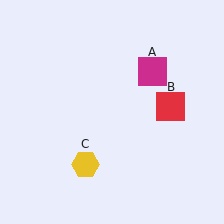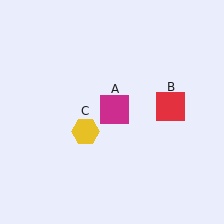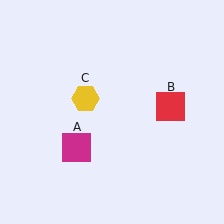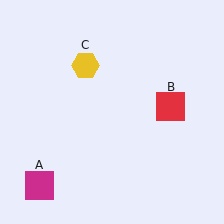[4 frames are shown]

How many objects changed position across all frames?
2 objects changed position: magenta square (object A), yellow hexagon (object C).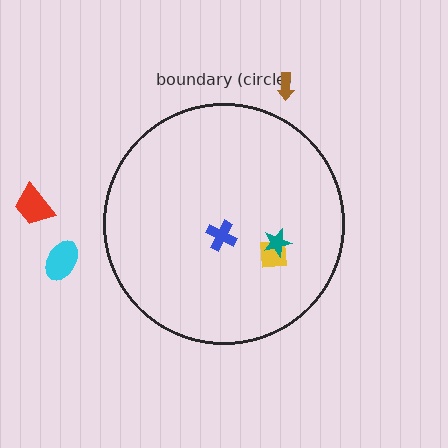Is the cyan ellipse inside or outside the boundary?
Outside.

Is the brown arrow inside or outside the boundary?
Outside.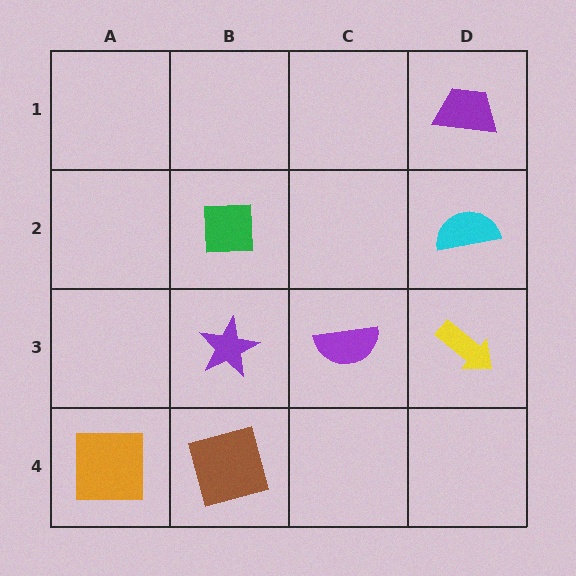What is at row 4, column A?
An orange square.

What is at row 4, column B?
A brown square.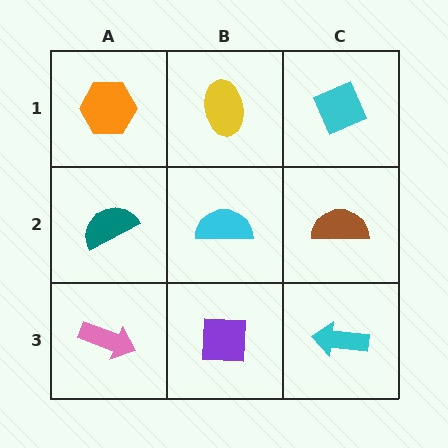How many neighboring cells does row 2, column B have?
4.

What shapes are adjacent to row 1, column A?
A teal semicircle (row 2, column A), a yellow ellipse (row 1, column B).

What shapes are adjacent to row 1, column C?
A brown semicircle (row 2, column C), a yellow ellipse (row 1, column B).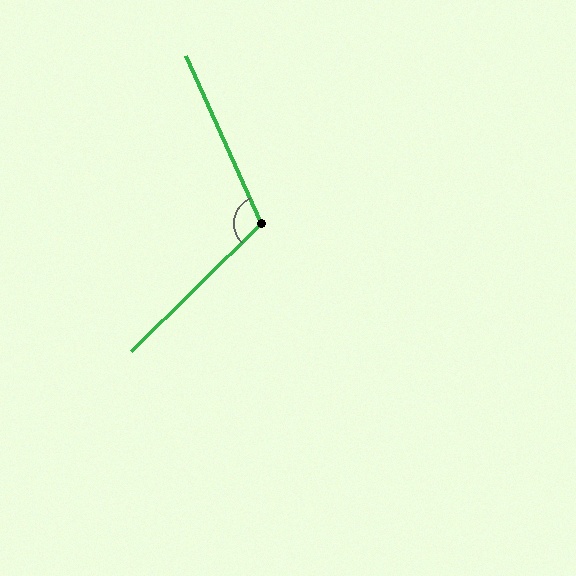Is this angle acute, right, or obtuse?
It is obtuse.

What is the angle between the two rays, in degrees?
Approximately 110 degrees.